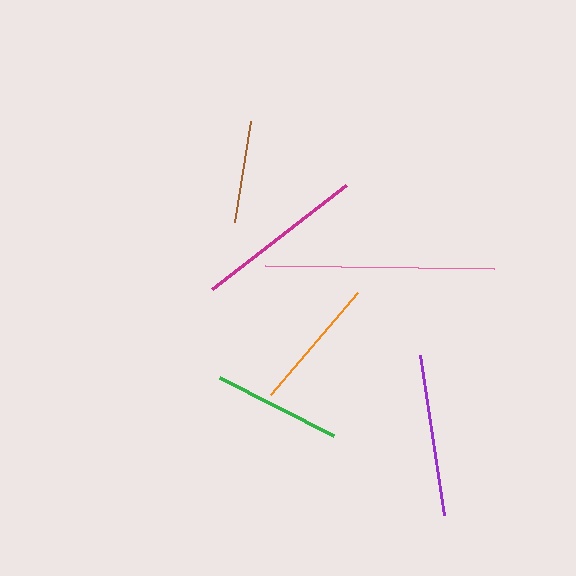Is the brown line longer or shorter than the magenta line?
The magenta line is longer than the brown line.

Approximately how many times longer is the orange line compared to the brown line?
The orange line is approximately 1.3 times the length of the brown line.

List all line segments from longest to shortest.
From longest to shortest: pink, magenta, purple, orange, green, brown.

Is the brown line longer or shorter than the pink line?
The pink line is longer than the brown line.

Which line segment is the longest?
The pink line is the longest at approximately 230 pixels.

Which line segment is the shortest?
The brown line is the shortest at approximately 102 pixels.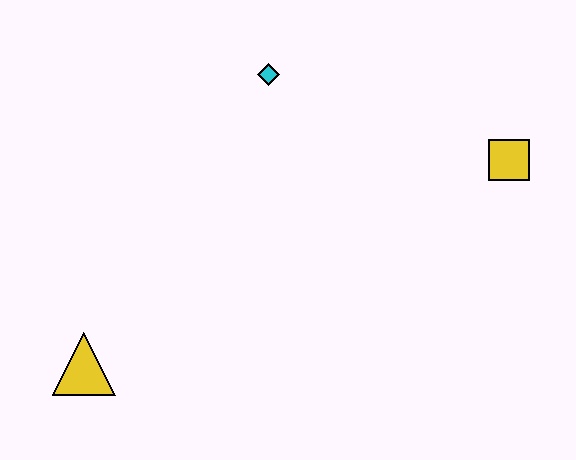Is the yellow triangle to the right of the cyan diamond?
No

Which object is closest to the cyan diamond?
The yellow square is closest to the cyan diamond.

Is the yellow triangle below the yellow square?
Yes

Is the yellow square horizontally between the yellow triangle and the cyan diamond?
No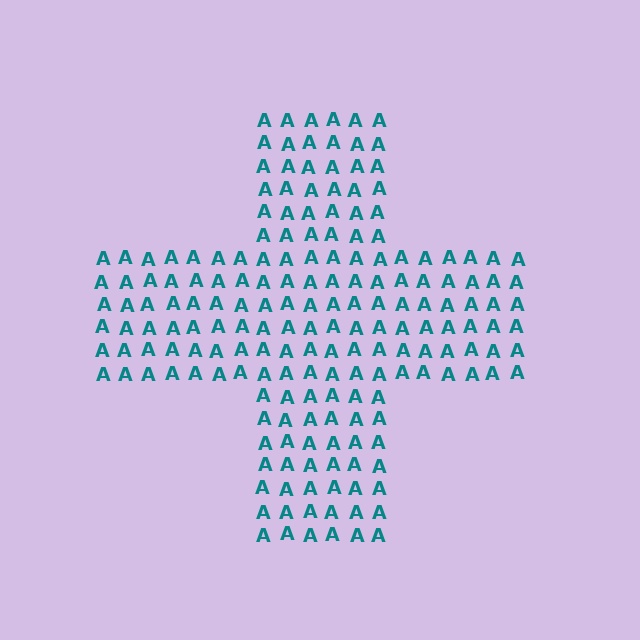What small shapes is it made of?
It is made of small letter A's.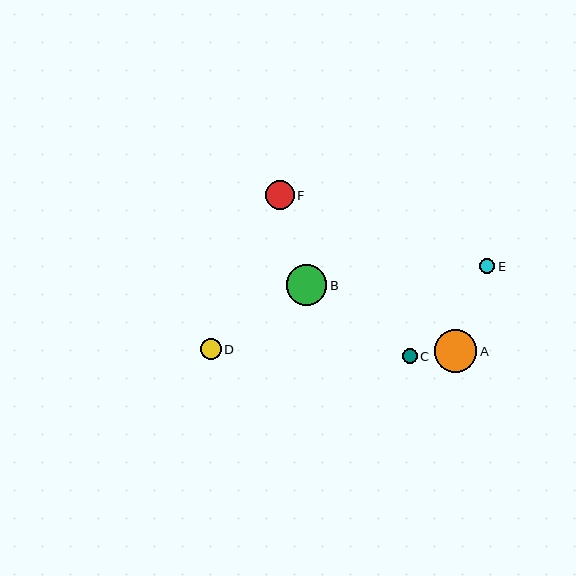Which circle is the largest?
Circle A is the largest with a size of approximately 43 pixels.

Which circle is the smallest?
Circle C is the smallest with a size of approximately 15 pixels.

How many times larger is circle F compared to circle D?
Circle F is approximately 1.4 times the size of circle D.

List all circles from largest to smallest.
From largest to smallest: A, B, F, D, E, C.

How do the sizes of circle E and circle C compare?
Circle E and circle C are approximately the same size.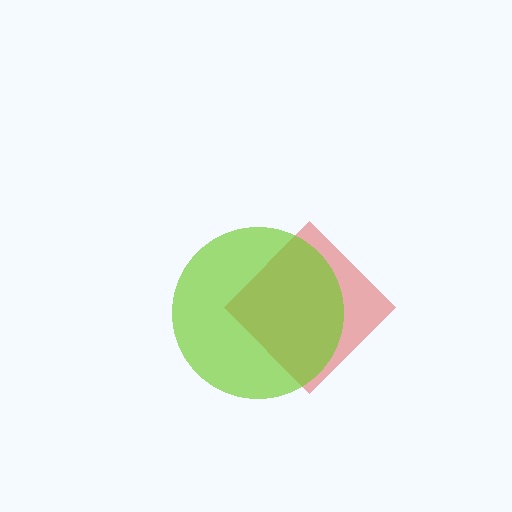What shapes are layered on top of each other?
The layered shapes are: a red diamond, a lime circle.